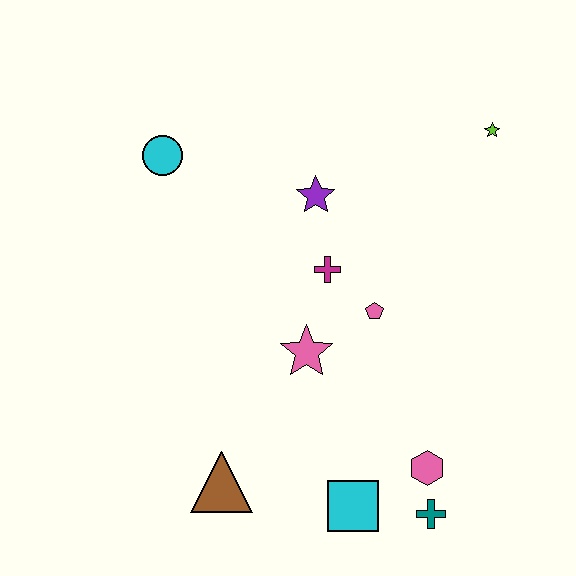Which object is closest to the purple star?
The magenta cross is closest to the purple star.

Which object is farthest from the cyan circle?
The teal cross is farthest from the cyan circle.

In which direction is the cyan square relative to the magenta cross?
The cyan square is below the magenta cross.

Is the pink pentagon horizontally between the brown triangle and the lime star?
Yes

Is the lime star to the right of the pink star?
Yes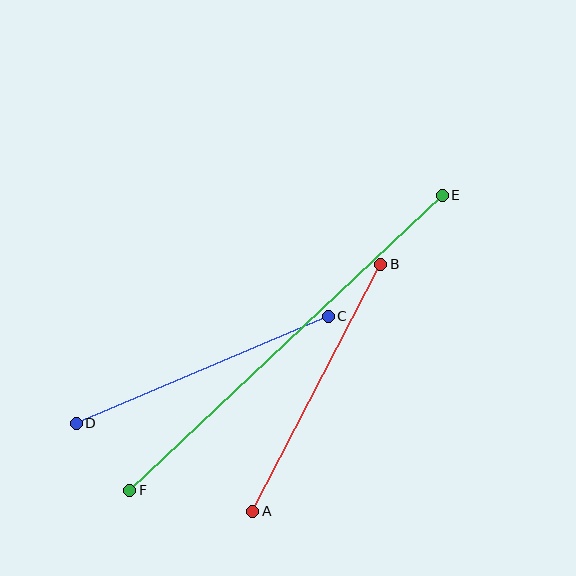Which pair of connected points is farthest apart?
Points E and F are farthest apart.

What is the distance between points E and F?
The distance is approximately 430 pixels.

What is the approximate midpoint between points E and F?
The midpoint is at approximately (286, 343) pixels.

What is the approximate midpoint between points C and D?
The midpoint is at approximately (202, 370) pixels.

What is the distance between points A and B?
The distance is approximately 278 pixels.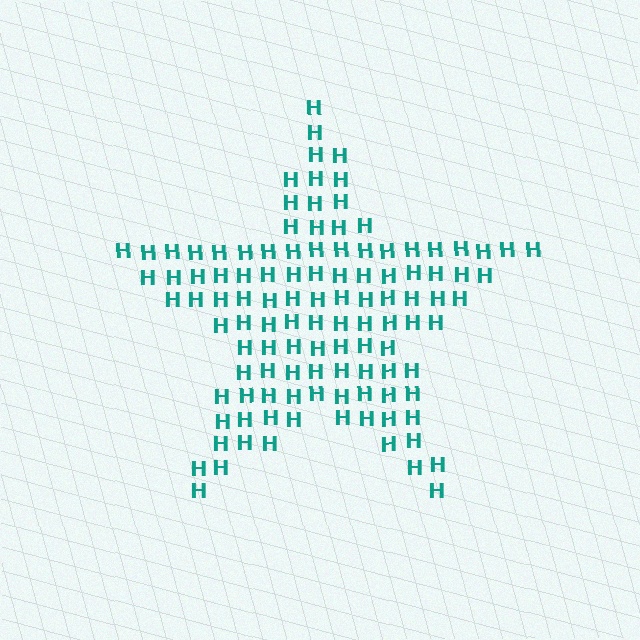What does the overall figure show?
The overall figure shows a star.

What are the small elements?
The small elements are letter H's.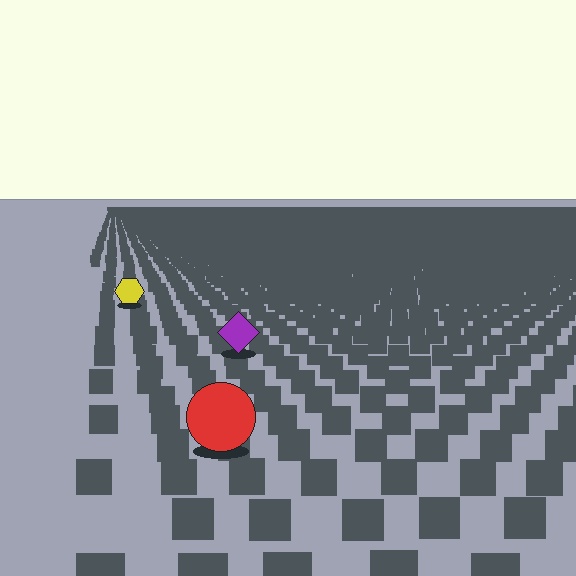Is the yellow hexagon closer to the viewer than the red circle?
No. The red circle is closer — you can tell from the texture gradient: the ground texture is coarser near it.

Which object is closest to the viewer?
The red circle is closest. The texture marks near it are larger and more spread out.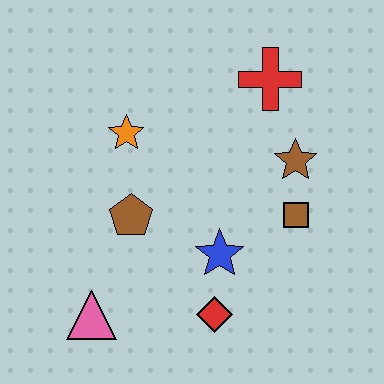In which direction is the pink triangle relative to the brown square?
The pink triangle is to the left of the brown square.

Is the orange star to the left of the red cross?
Yes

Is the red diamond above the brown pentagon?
No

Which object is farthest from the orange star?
The red diamond is farthest from the orange star.